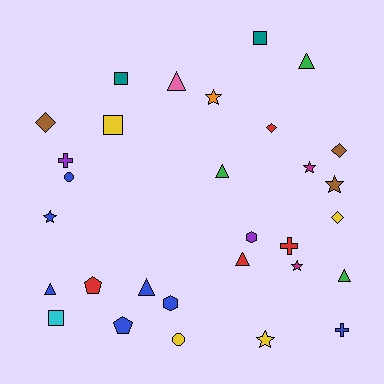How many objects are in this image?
There are 30 objects.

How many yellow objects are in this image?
There are 4 yellow objects.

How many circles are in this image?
There are 2 circles.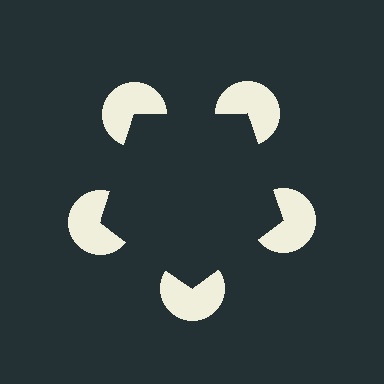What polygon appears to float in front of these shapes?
An illusory pentagon — its edges are inferred from the aligned wedge cuts in the pac-man discs, not physically drawn.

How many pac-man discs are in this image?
There are 5 — one at each vertex of the illusory pentagon.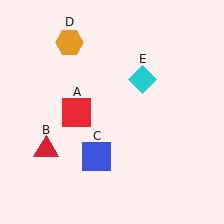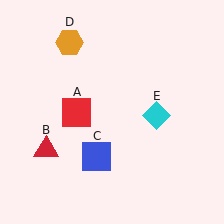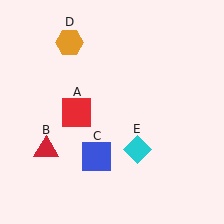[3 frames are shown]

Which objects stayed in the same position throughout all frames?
Red square (object A) and red triangle (object B) and blue square (object C) and orange hexagon (object D) remained stationary.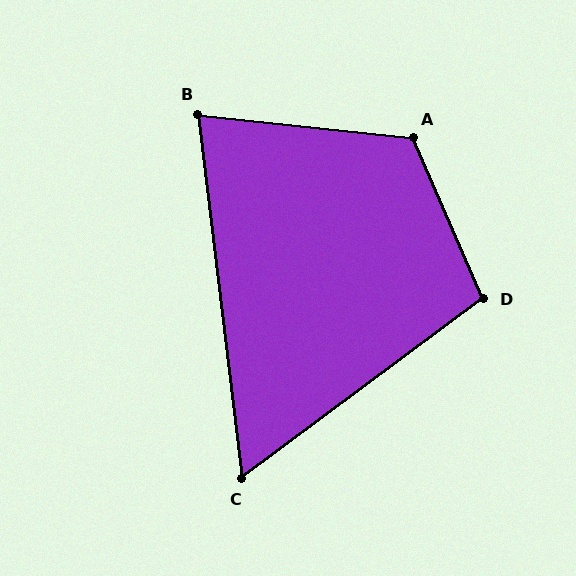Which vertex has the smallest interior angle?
C, at approximately 60 degrees.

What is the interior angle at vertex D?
Approximately 103 degrees (obtuse).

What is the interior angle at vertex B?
Approximately 77 degrees (acute).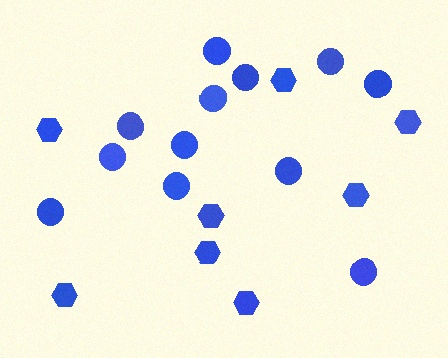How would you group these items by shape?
There are 2 groups: one group of hexagons (8) and one group of circles (12).